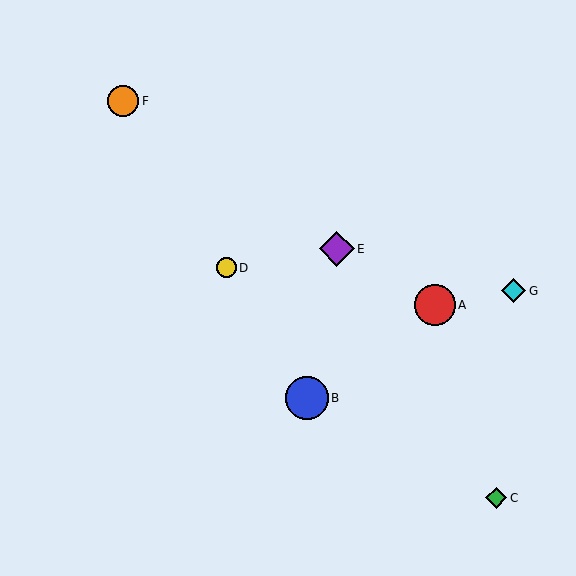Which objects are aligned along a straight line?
Objects B, D, F are aligned along a straight line.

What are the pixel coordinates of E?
Object E is at (337, 249).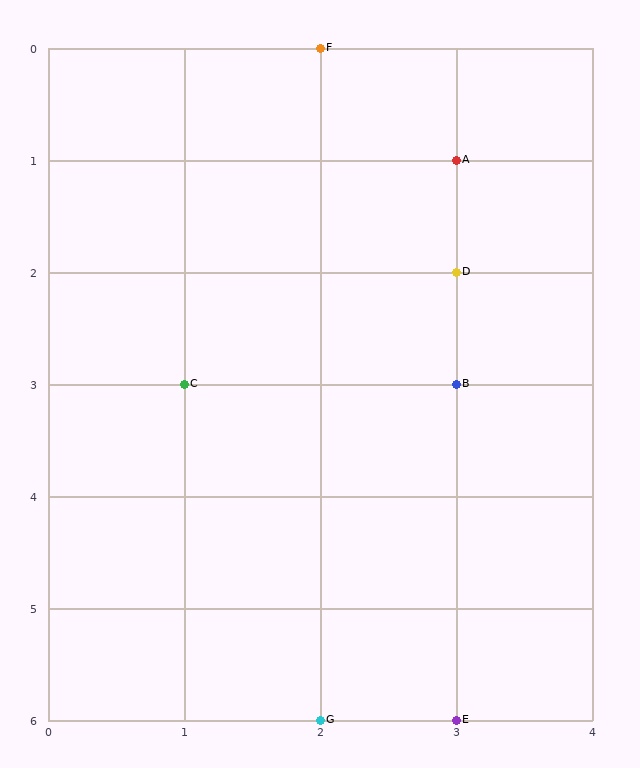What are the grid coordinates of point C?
Point C is at grid coordinates (1, 3).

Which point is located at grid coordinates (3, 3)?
Point B is at (3, 3).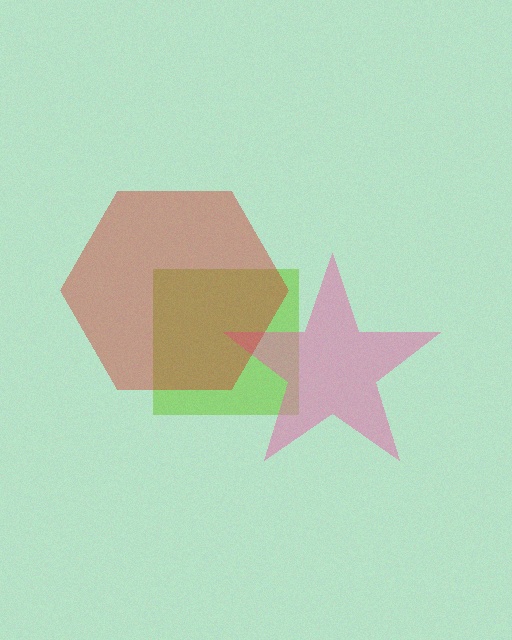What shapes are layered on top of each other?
The layered shapes are: a lime square, a pink star, a red hexagon.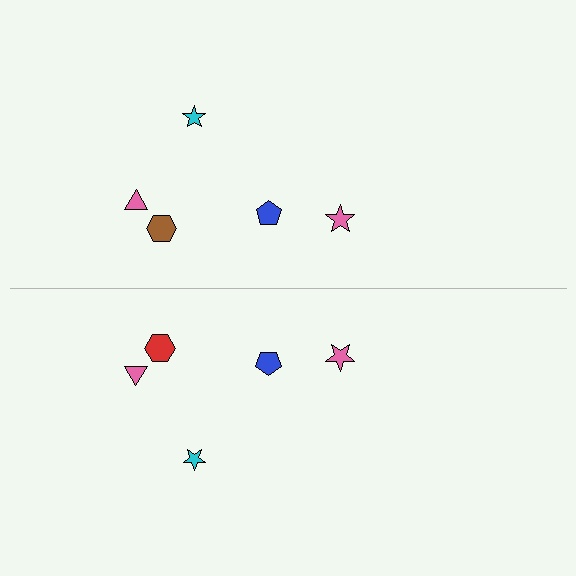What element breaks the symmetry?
The red hexagon on the bottom side breaks the symmetry — its mirror counterpart is brown.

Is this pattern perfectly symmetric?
No, the pattern is not perfectly symmetric. The red hexagon on the bottom side breaks the symmetry — its mirror counterpart is brown.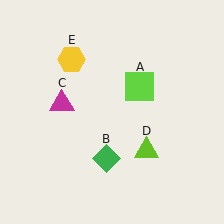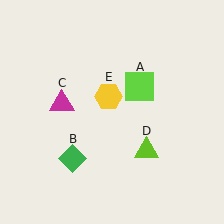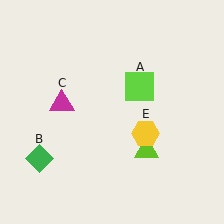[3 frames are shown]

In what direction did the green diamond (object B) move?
The green diamond (object B) moved left.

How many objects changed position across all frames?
2 objects changed position: green diamond (object B), yellow hexagon (object E).